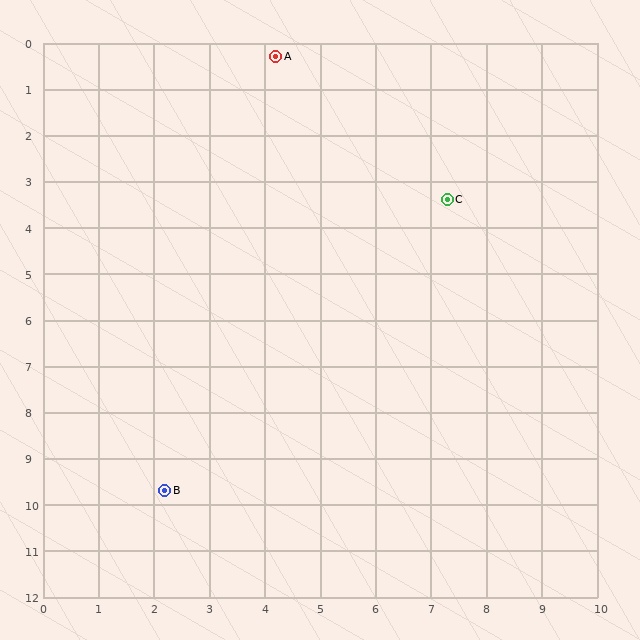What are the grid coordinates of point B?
Point B is at approximately (2.2, 9.7).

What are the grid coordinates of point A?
Point A is at approximately (4.2, 0.3).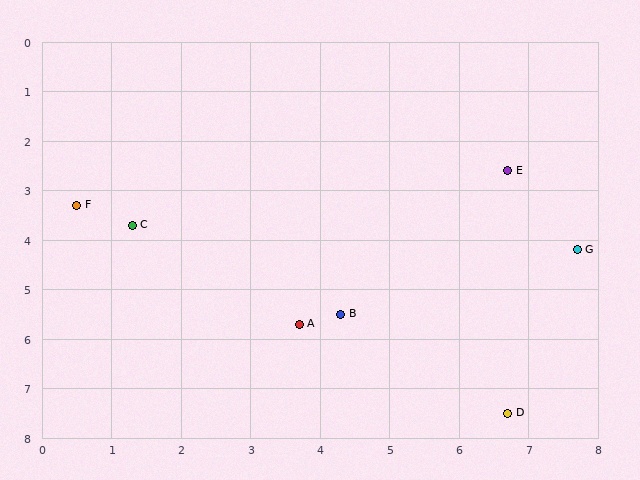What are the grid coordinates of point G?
Point G is at approximately (7.7, 4.2).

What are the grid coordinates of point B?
Point B is at approximately (4.3, 5.5).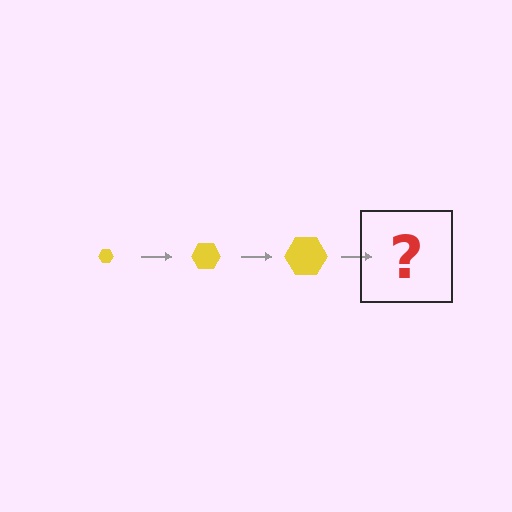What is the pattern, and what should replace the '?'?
The pattern is that the hexagon gets progressively larger each step. The '?' should be a yellow hexagon, larger than the previous one.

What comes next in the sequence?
The next element should be a yellow hexagon, larger than the previous one.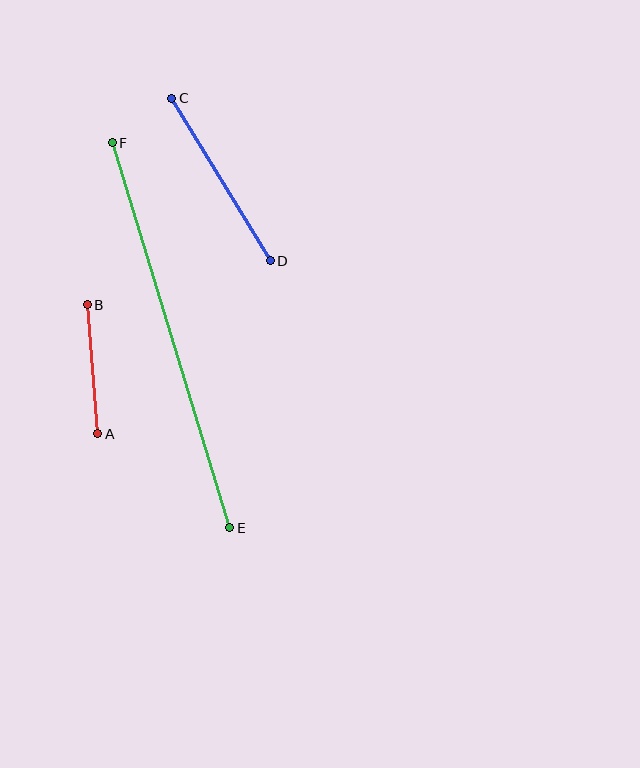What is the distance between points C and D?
The distance is approximately 190 pixels.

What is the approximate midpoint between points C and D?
The midpoint is at approximately (221, 179) pixels.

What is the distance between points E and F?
The distance is approximately 402 pixels.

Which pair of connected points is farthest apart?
Points E and F are farthest apart.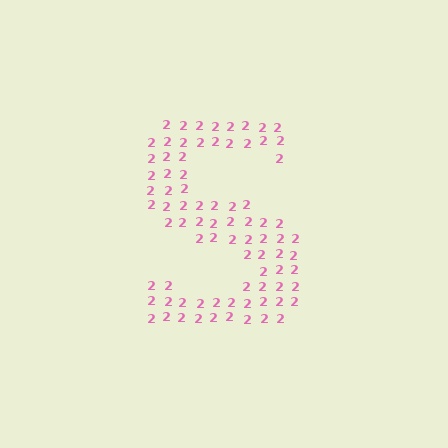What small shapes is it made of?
It is made of small digit 2's.